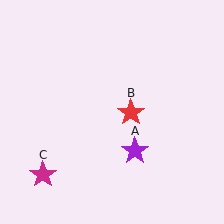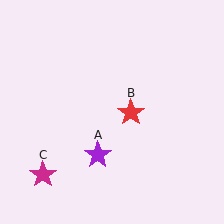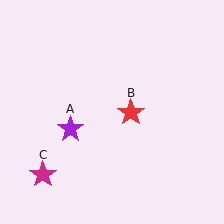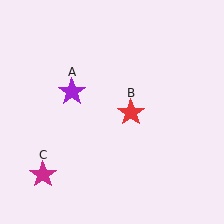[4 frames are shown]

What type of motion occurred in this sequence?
The purple star (object A) rotated clockwise around the center of the scene.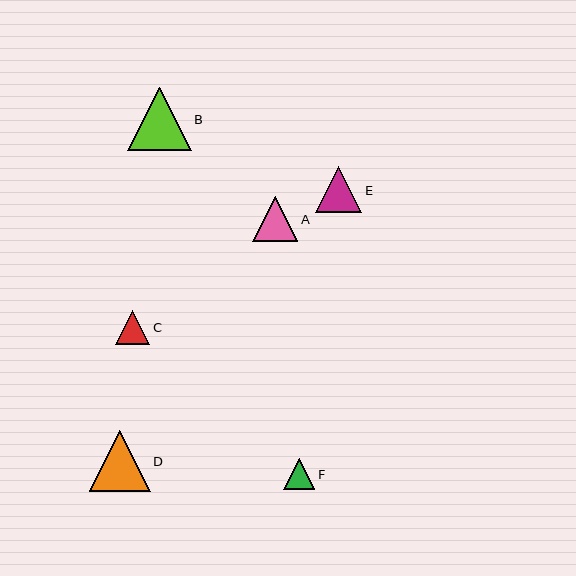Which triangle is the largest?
Triangle B is the largest with a size of approximately 63 pixels.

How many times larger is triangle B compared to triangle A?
Triangle B is approximately 1.4 times the size of triangle A.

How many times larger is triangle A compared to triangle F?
Triangle A is approximately 1.5 times the size of triangle F.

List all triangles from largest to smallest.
From largest to smallest: B, D, E, A, C, F.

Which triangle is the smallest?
Triangle F is the smallest with a size of approximately 31 pixels.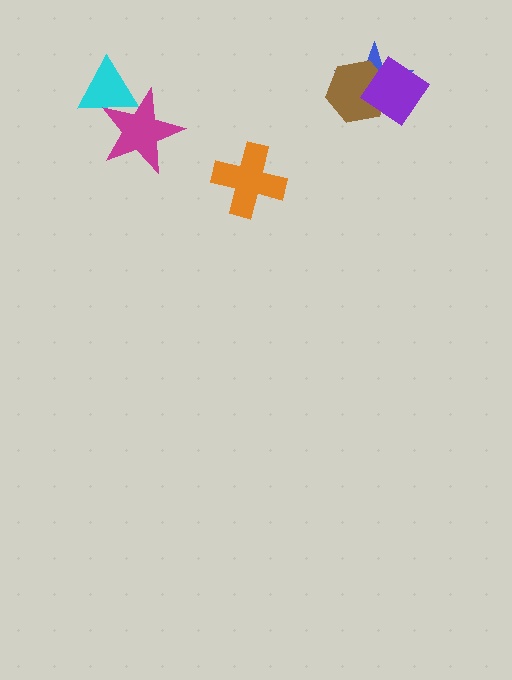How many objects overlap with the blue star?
2 objects overlap with the blue star.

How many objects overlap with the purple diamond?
2 objects overlap with the purple diamond.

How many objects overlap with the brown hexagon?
2 objects overlap with the brown hexagon.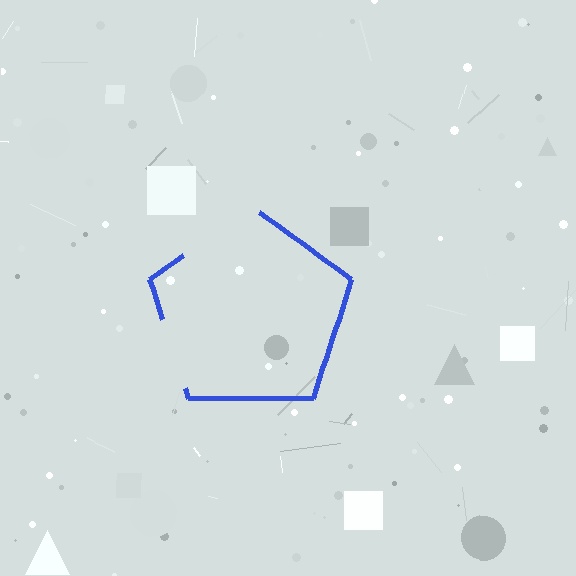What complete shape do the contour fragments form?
The contour fragments form a pentagon.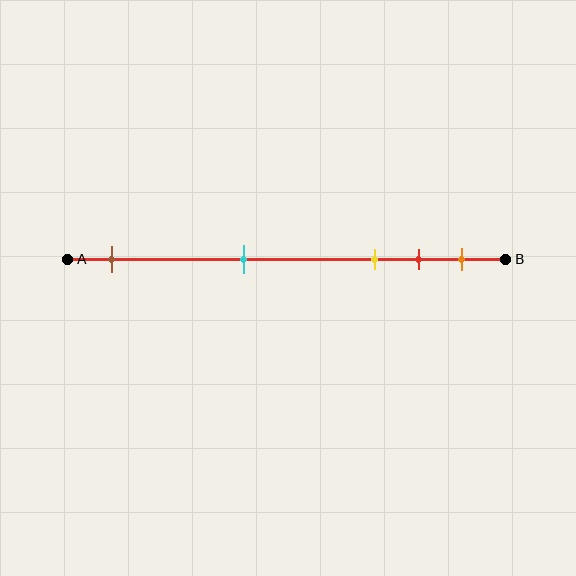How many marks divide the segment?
There are 5 marks dividing the segment.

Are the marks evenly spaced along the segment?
No, the marks are not evenly spaced.